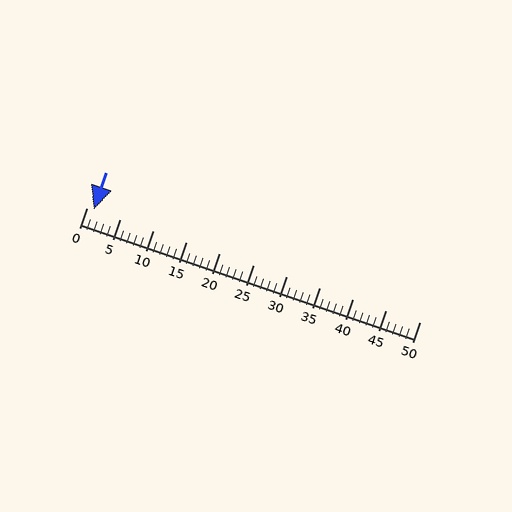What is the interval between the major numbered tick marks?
The major tick marks are spaced 5 units apart.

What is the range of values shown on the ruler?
The ruler shows values from 0 to 50.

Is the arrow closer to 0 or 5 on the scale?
The arrow is closer to 0.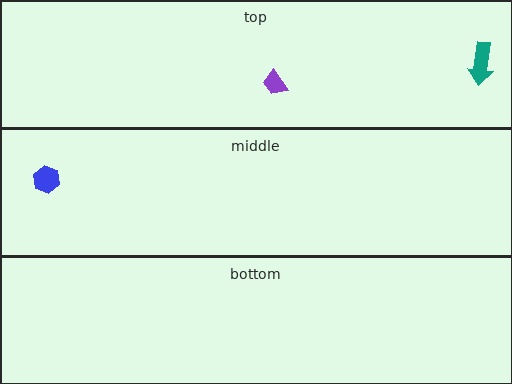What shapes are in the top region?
The teal arrow, the purple trapezoid.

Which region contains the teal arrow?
The top region.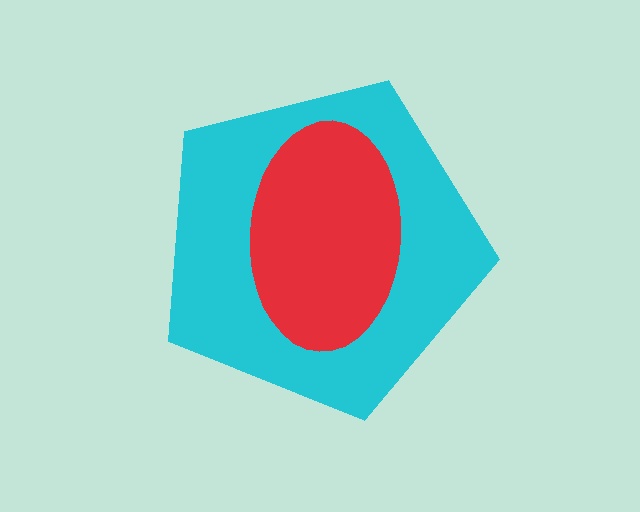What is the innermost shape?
The red ellipse.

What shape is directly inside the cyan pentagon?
The red ellipse.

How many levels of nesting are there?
2.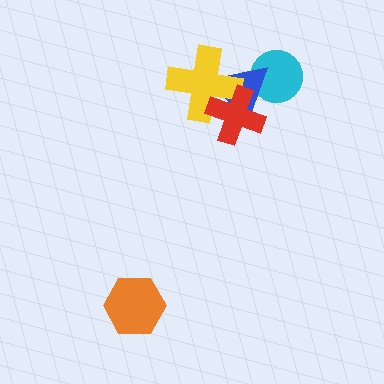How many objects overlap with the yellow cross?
2 objects overlap with the yellow cross.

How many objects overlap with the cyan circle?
1 object overlaps with the cyan circle.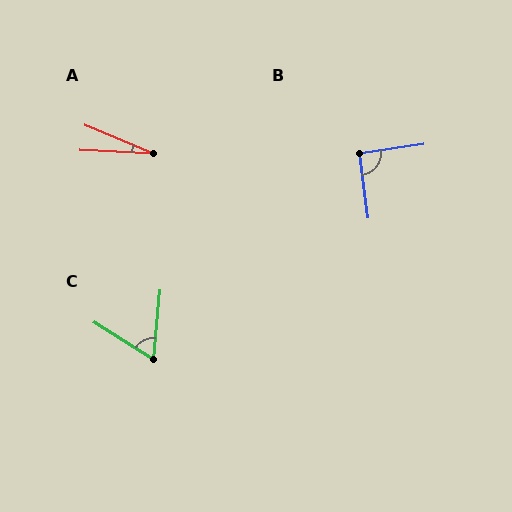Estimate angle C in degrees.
Approximately 63 degrees.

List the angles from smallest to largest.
A (20°), C (63°), B (92°).